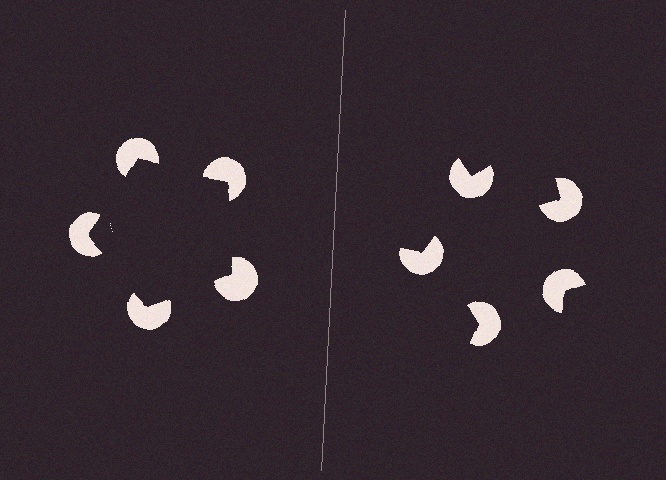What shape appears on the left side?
An illusory pentagon.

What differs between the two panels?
The pac-man discs are positioned identically on both sides; only the wedge orientations differ. On the left they align to a pentagon; on the right they are misaligned.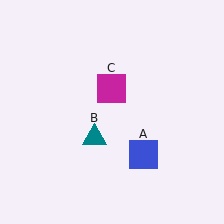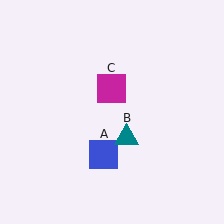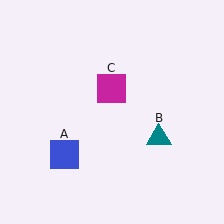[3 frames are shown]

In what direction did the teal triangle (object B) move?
The teal triangle (object B) moved right.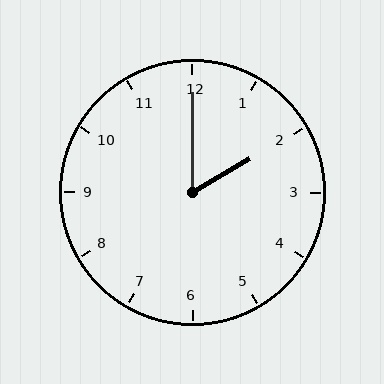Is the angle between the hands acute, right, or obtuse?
It is acute.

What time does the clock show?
2:00.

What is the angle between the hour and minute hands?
Approximately 60 degrees.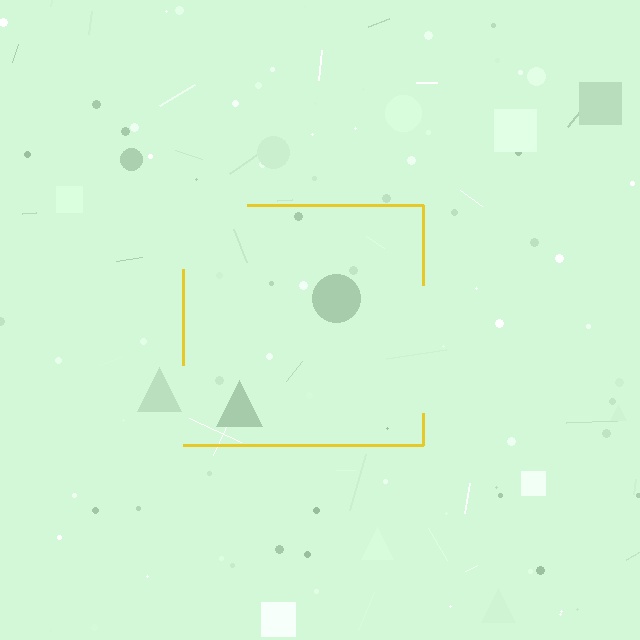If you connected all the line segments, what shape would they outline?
They would outline a square.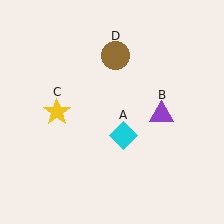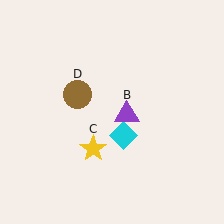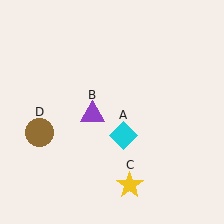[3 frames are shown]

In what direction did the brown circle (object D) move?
The brown circle (object D) moved down and to the left.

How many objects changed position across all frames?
3 objects changed position: purple triangle (object B), yellow star (object C), brown circle (object D).